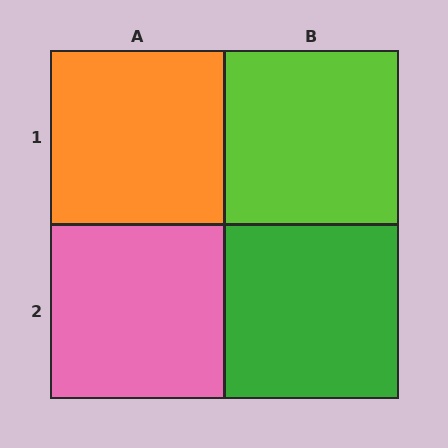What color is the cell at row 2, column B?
Green.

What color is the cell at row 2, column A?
Pink.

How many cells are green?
1 cell is green.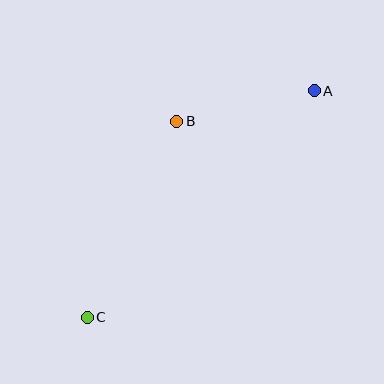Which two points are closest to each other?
Points A and B are closest to each other.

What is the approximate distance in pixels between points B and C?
The distance between B and C is approximately 215 pixels.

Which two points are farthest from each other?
Points A and C are farthest from each other.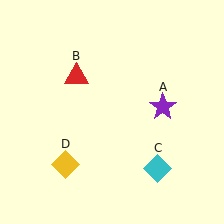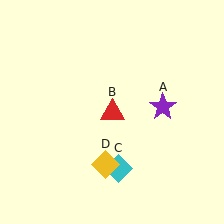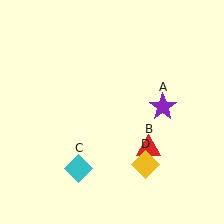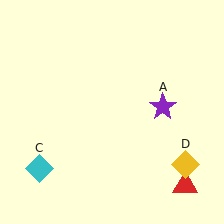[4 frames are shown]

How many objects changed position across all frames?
3 objects changed position: red triangle (object B), cyan diamond (object C), yellow diamond (object D).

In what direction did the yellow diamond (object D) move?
The yellow diamond (object D) moved right.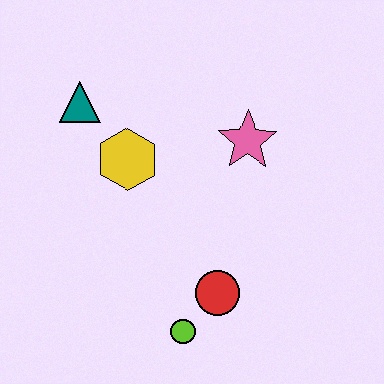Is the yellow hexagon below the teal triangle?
Yes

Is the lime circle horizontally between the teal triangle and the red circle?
Yes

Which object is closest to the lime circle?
The red circle is closest to the lime circle.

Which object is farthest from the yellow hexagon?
The lime circle is farthest from the yellow hexagon.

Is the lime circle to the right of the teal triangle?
Yes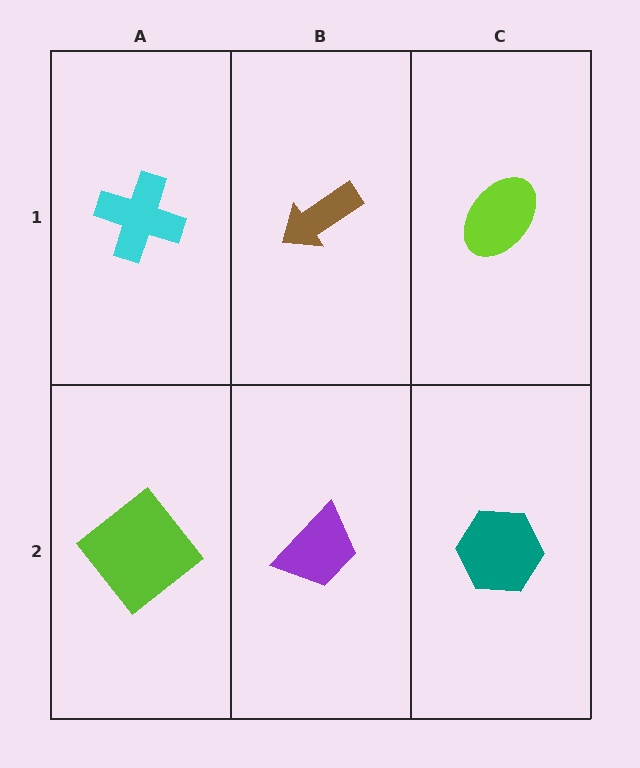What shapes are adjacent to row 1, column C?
A teal hexagon (row 2, column C), a brown arrow (row 1, column B).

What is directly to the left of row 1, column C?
A brown arrow.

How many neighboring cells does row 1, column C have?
2.